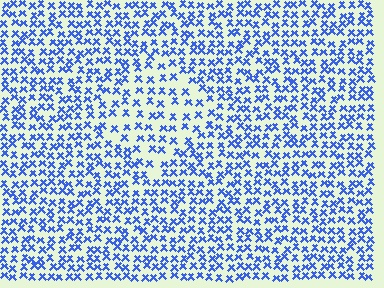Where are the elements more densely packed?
The elements are more densely packed outside the diamond boundary.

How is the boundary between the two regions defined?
The boundary is defined by a change in element density (approximately 1.7x ratio). All elements are the same color, size, and shape.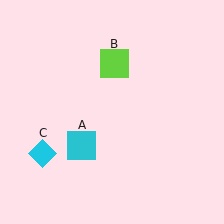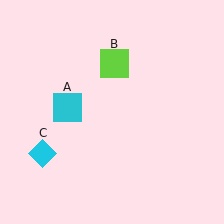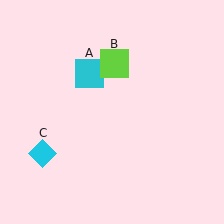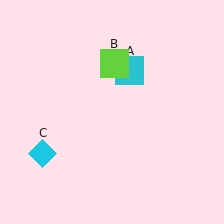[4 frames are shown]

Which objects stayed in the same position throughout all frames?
Lime square (object B) and cyan diamond (object C) remained stationary.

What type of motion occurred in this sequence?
The cyan square (object A) rotated clockwise around the center of the scene.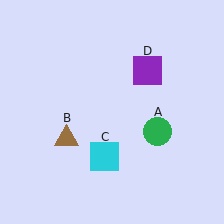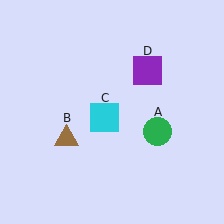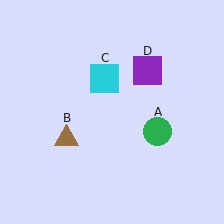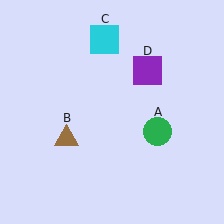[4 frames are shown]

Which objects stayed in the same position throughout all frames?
Green circle (object A) and brown triangle (object B) and purple square (object D) remained stationary.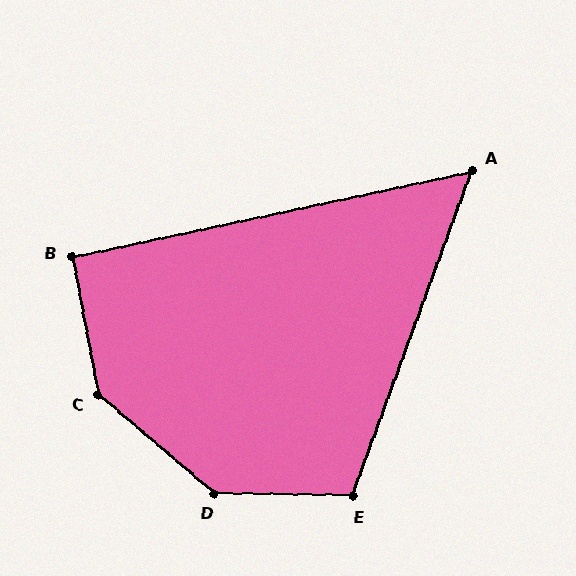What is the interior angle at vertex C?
Approximately 141 degrees (obtuse).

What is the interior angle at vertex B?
Approximately 92 degrees (approximately right).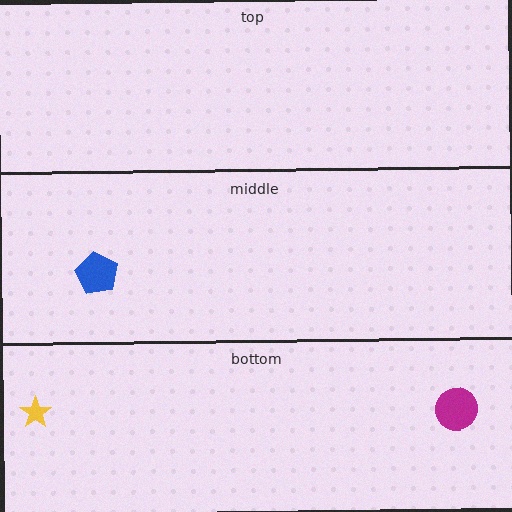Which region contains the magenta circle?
The bottom region.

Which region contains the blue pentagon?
The middle region.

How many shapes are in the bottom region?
2.